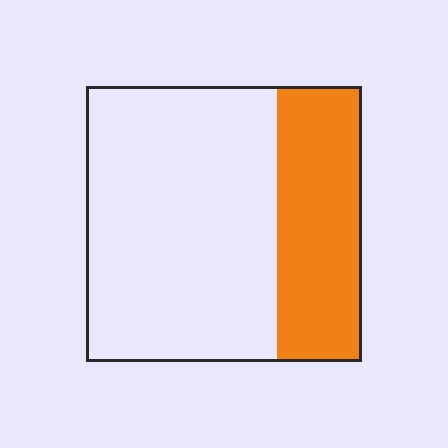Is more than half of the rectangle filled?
No.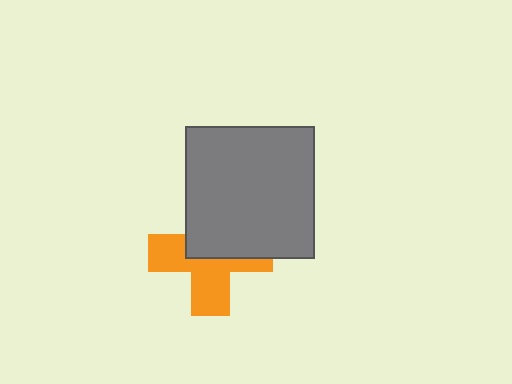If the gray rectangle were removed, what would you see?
You would see the complete orange cross.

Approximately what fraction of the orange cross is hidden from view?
Roughly 48% of the orange cross is hidden behind the gray rectangle.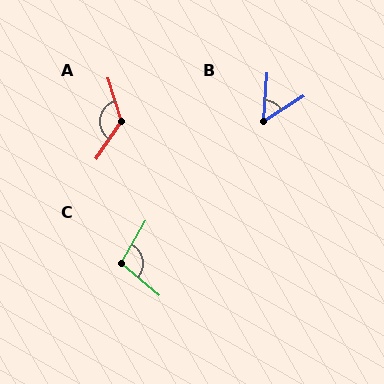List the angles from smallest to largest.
B (53°), C (100°), A (129°).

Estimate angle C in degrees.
Approximately 100 degrees.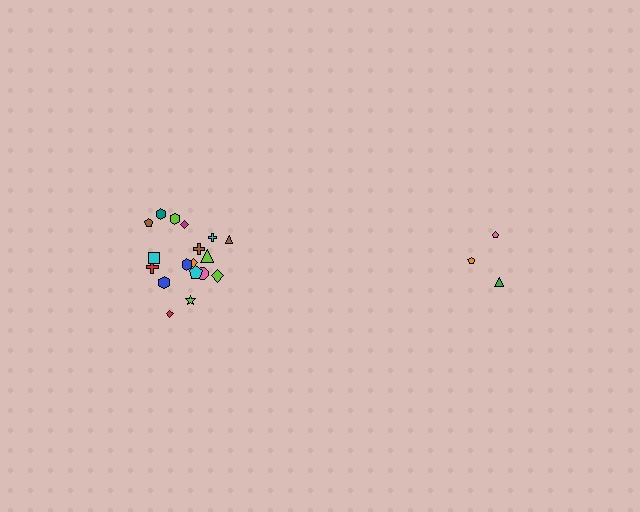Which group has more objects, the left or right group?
The left group.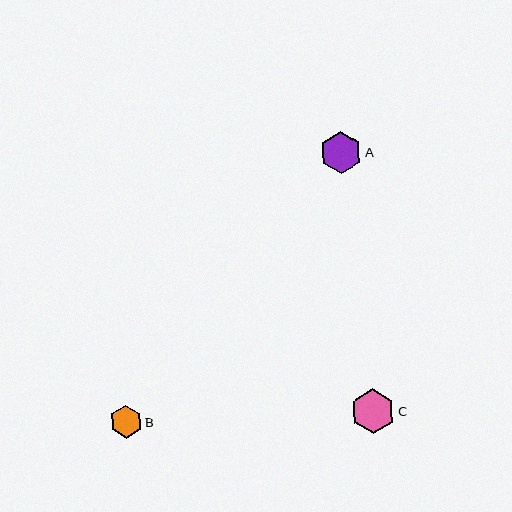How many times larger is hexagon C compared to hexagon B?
Hexagon C is approximately 1.4 times the size of hexagon B.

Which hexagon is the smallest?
Hexagon B is the smallest with a size of approximately 32 pixels.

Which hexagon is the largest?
Hexagon C is the largest with a size of approximately 45 pixels.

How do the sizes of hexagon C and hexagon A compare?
Hexagon C and hexagon A are approximately the same size.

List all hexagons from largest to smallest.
From largest to smallest: C, A, B.